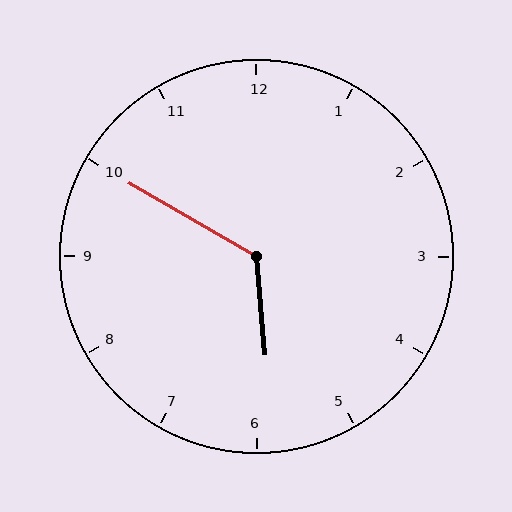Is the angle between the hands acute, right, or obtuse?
It is obtuse.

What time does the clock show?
5:50.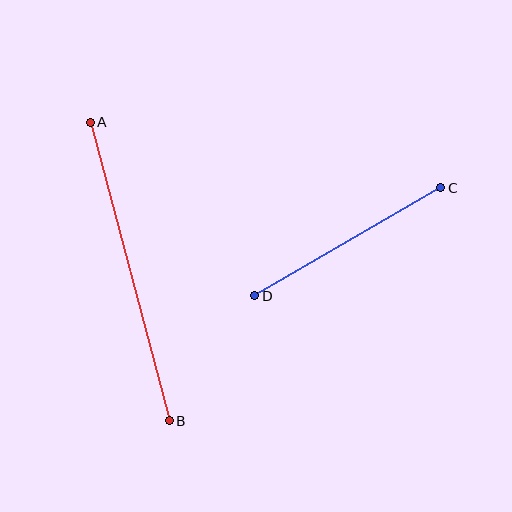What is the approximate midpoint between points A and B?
The midpoint is at approximately (130, 271) pixels.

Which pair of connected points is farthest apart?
Points A and B are farthest apart.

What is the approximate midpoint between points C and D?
The midpoint is at approximately (348, 242) pixels.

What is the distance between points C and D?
The distance is approximately 216 pixels.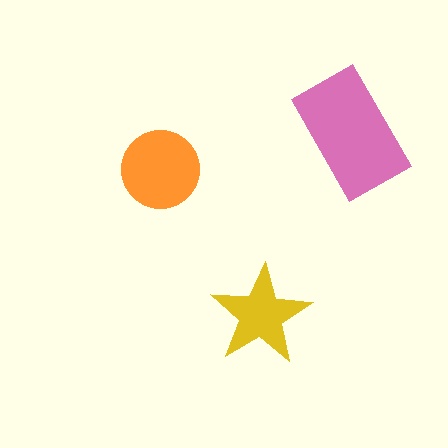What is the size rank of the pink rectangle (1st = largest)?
1st.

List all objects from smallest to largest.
The yellow star, the orange circle, the pink rectangle.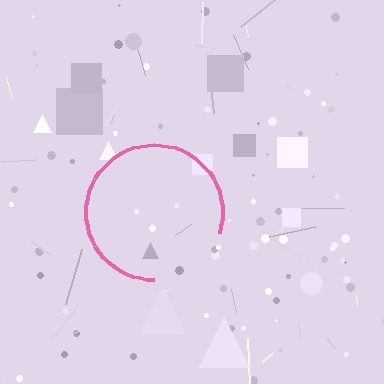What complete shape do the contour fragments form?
The contour fragments form a circle.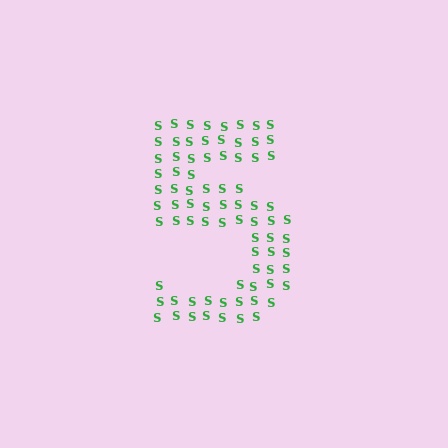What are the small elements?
The small elements are letter S's.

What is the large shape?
The large shape is the digit 5.